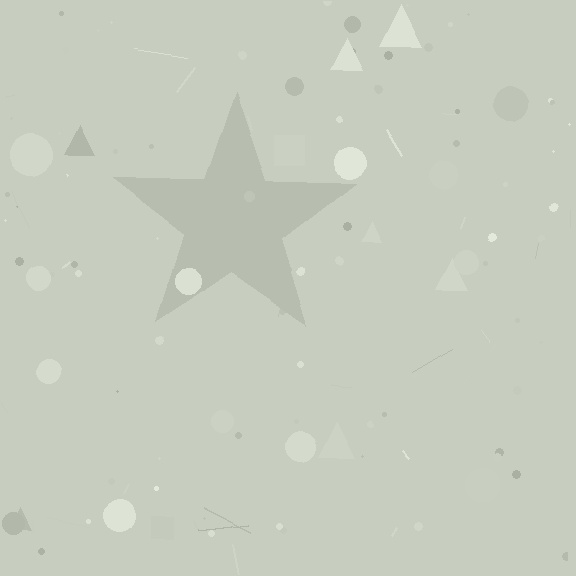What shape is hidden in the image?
A star is hidden in the image.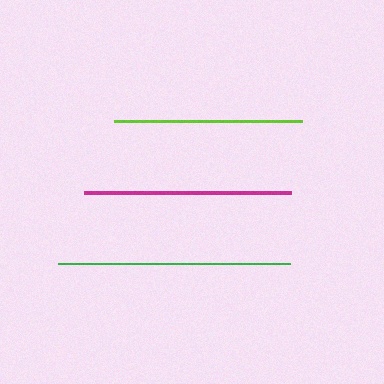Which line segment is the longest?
The green line is the longest at approximately 232 pixels.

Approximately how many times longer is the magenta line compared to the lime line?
The magenta line is approximately 1.1 times the length of the lime line.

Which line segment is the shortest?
The lime line is the shortest at approximately 188 pixels.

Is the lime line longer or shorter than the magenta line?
The magenta line is longer than the lime line.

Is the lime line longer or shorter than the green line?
The green line is longer than the lime line.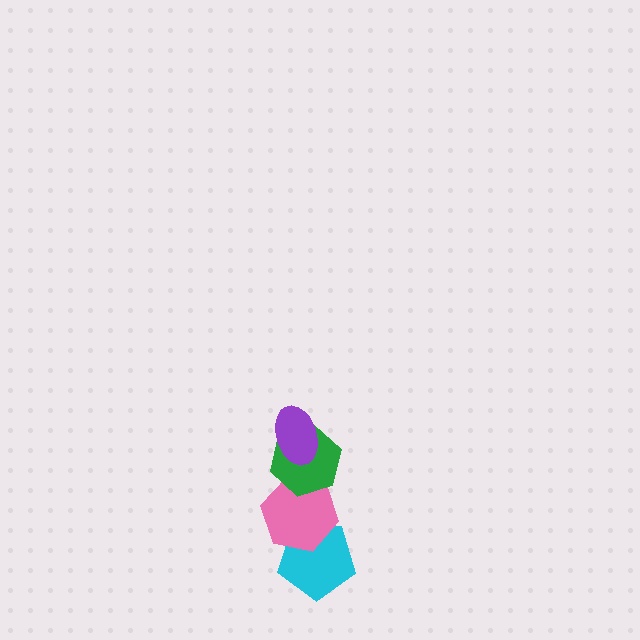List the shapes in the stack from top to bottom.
From top to bottom: the purple ellipse, the green hexagon, the pink hexagon, the cyan pentagon.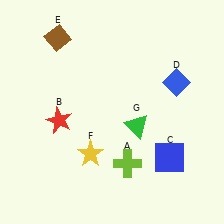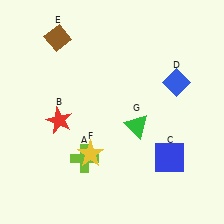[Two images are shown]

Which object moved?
The lime cross (A) moved left.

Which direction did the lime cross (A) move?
The lime cross (A) moved left.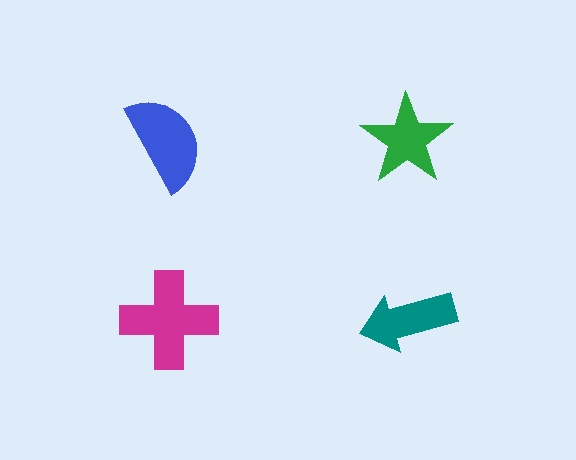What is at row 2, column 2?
A teal arrow.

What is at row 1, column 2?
A green star.